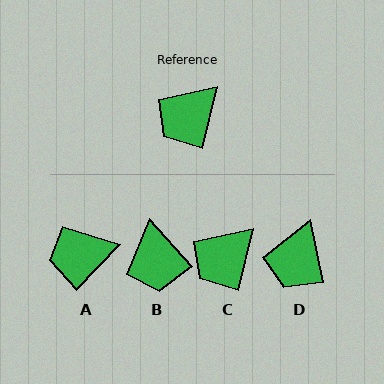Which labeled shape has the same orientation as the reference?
C.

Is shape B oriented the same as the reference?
No, it is off by about 55 degrees.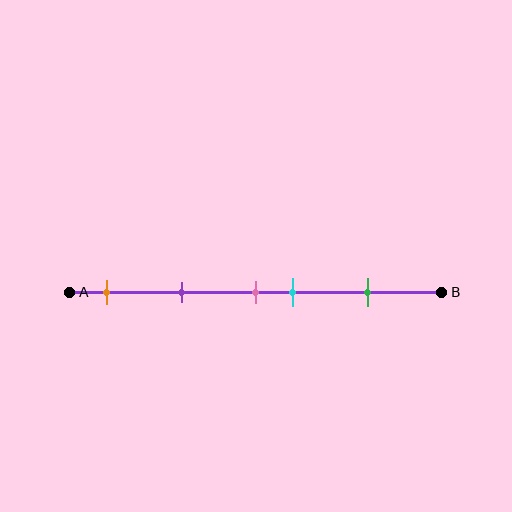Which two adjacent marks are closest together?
The pink and cyan marks are the closest adjacent pair.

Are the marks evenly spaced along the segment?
No, the marks are not evenly spaced.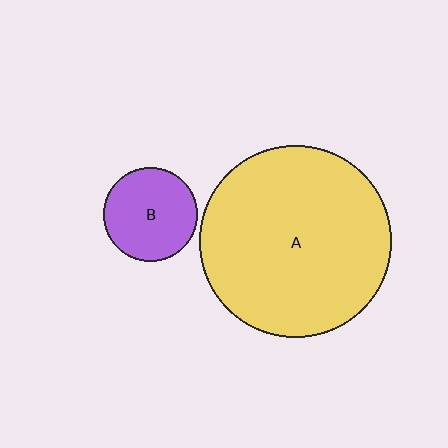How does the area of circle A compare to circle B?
Approximately 4.2 times.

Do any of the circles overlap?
No, none of the circles overlap.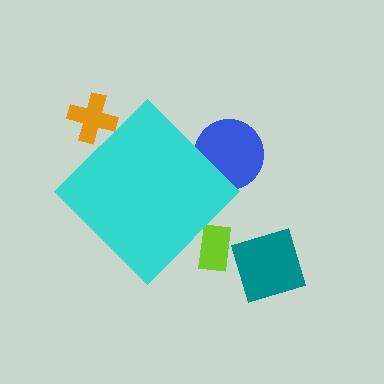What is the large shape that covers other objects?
A cyan diamond.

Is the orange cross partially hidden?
Yes, the orange cross is partially hidden behind the cyan diamond.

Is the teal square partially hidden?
No, the teal square is fully visible.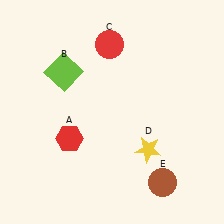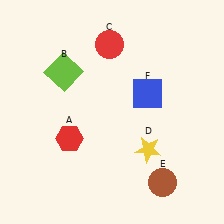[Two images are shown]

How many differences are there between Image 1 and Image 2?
There is 1 difference between the two images.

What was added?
A blue square (F) was added in Image 2.